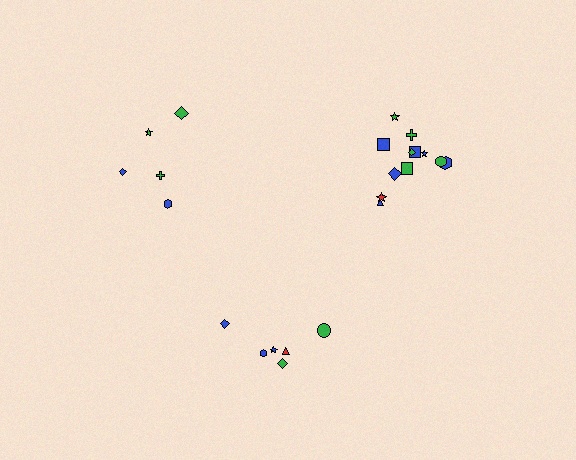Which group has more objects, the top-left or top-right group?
The top-right group.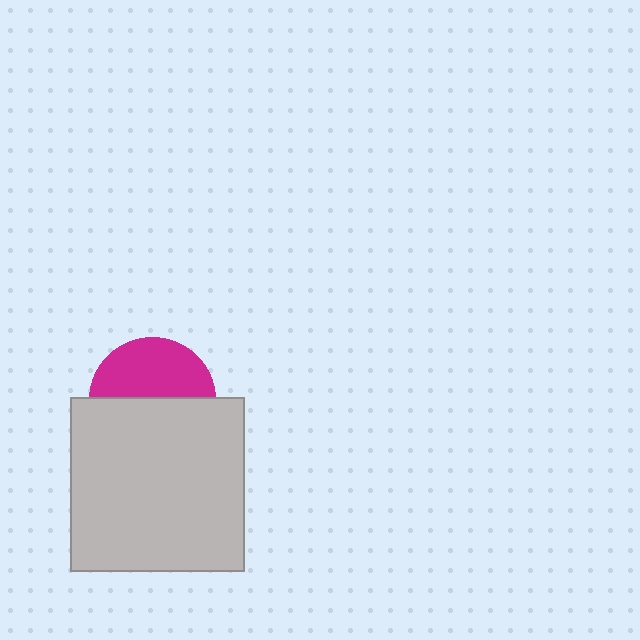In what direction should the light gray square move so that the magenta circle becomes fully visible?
The light gray square should move down. That is the shortest direction to clear the overlap and leave the magenta circle fully visible.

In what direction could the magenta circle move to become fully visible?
The magenta circle could move up. That would shift it out from behind the light gray square entirely.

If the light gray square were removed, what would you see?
You would see the complete magenta circle.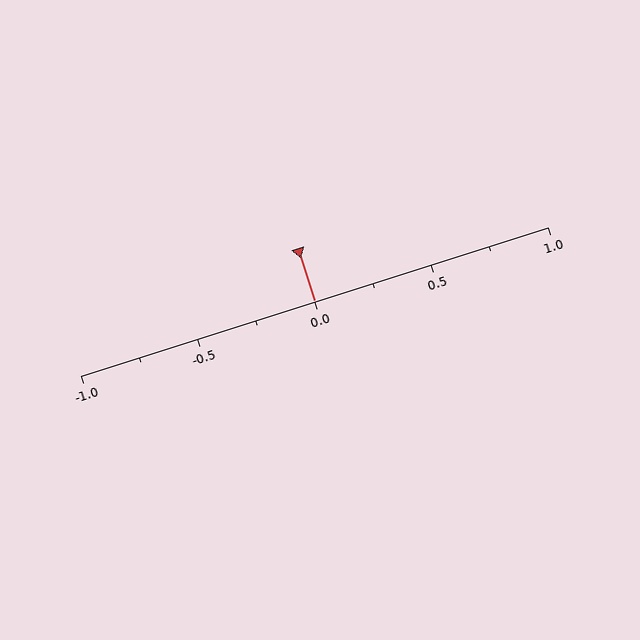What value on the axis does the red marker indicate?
The marker indicates approximately 0.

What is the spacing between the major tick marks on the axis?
The major ticks are spaced 0.5 apart.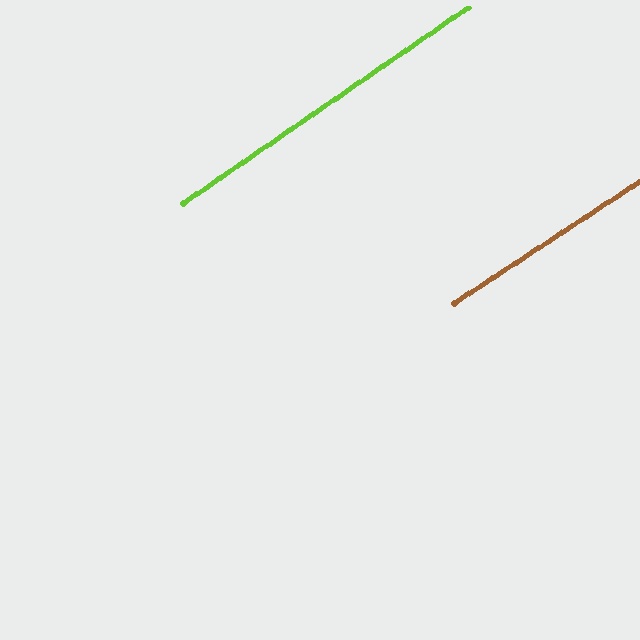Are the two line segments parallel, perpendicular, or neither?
Parallel — their directions differ by only 1.4°.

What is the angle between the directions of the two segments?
Approximately 1 degree.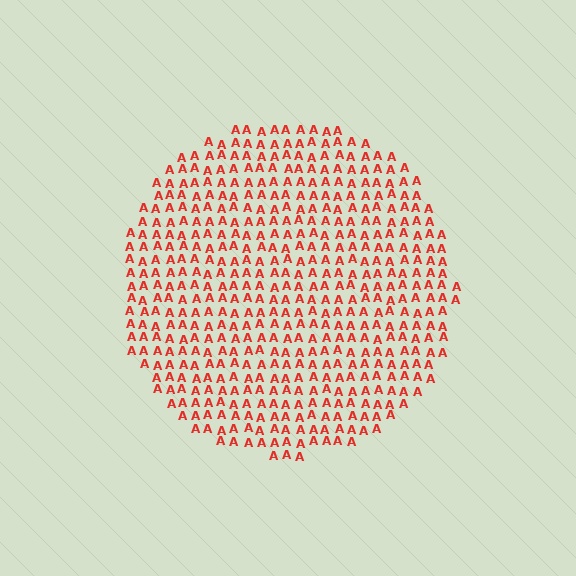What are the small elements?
The small elements are letter A's.